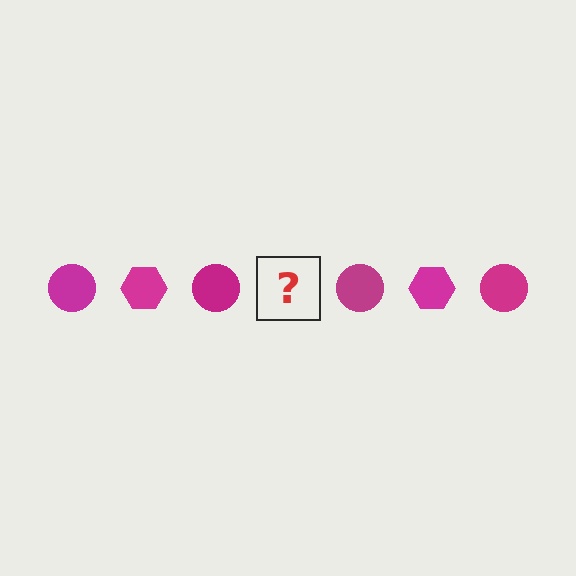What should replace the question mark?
The question mark should be replaced with a magenta hexagon.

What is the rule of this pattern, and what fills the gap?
The rule is that the pattern cycles through circle, hexagon shapes in magenta. The gap should be filled with a magenta hexagon.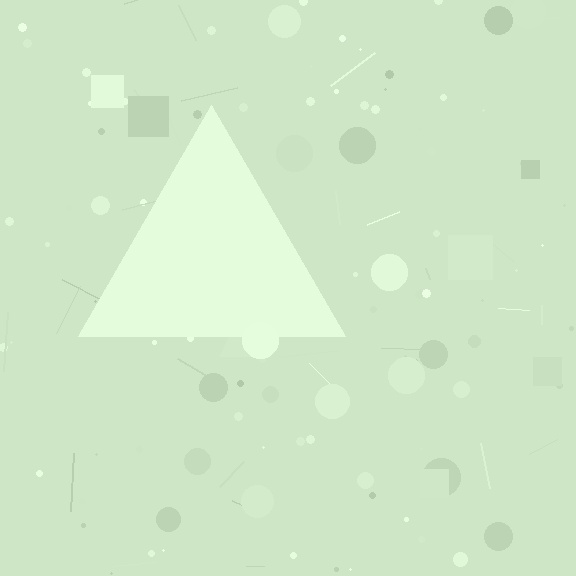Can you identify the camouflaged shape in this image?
The camouflaged shape is a triangle.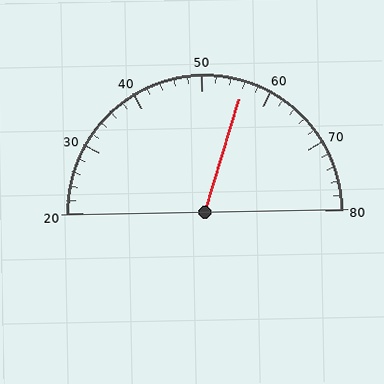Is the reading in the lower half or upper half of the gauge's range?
The reading is in the upper half of the range (20 to 80).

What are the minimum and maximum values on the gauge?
The gauge ranges from 20 to 80.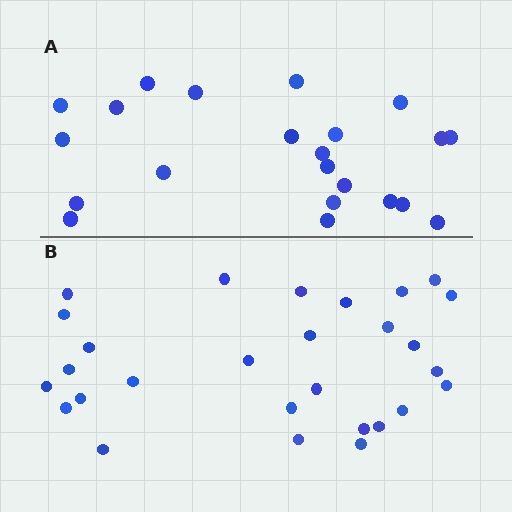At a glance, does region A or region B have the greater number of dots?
Region B (the bottom region) has more dots.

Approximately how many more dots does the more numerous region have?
Region B has about 6 more dots than region A.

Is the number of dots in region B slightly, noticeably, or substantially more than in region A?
Region B has noticeably more, but not dramatically so. The ratio is roughly 1.3 to 1.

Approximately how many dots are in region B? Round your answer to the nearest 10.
About 30 dots. (The exact count is 28, which rounds to 30.)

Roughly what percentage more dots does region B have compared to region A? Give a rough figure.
About 25% more.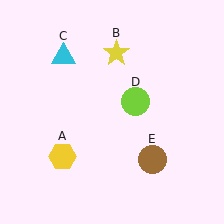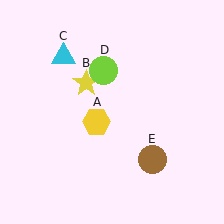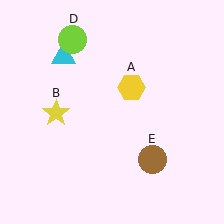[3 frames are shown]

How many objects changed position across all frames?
3 objects changed position: yellow hexagon (object A), yellow star (object B), lime circle (object D).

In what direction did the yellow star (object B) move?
The yellow star (object B) moved down and to the left.